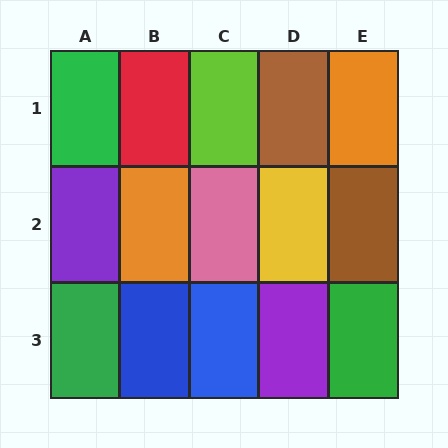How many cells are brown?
2 cells are brown.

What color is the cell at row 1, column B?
Red.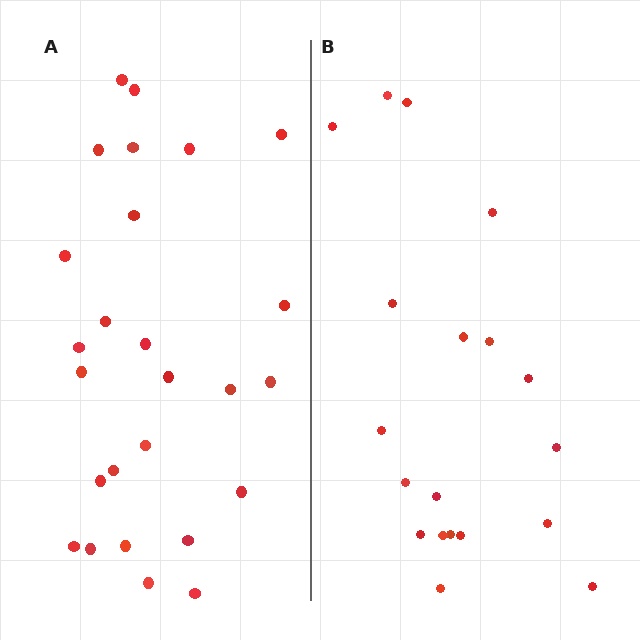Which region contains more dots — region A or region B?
Region A (the left region) has more dots.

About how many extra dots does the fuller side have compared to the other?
Region A has roughly 8 or so more dots than region B.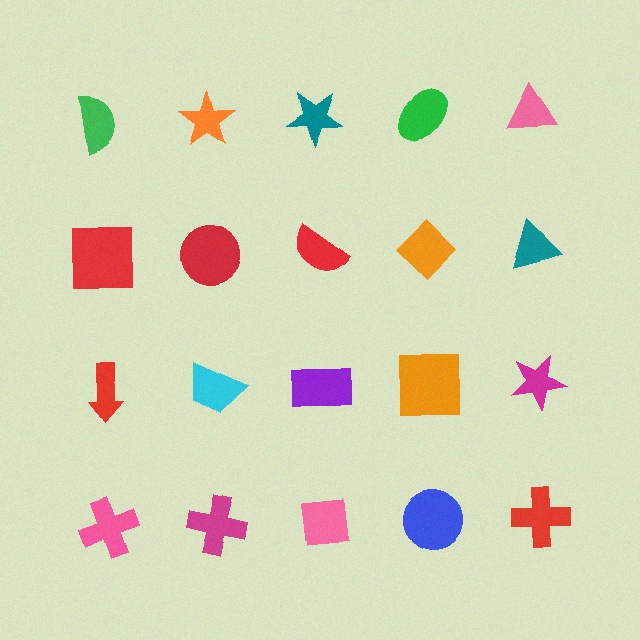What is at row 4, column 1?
A pink cross.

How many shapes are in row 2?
5 shapes.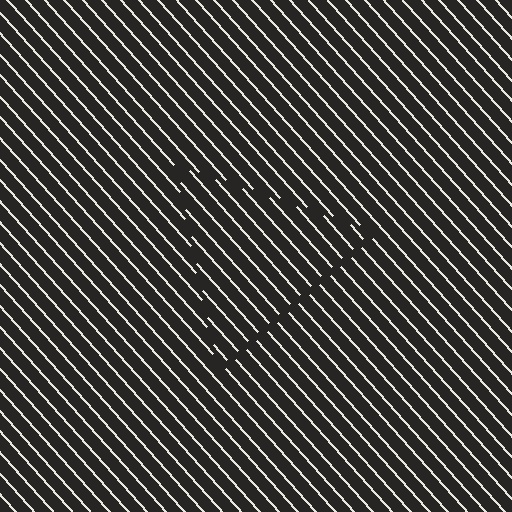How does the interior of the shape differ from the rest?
The interior of the shape contains the same grating, shifted by half a period — the contour is defined by the phase discontinuity where line-ends from the inner and outer gratings abut.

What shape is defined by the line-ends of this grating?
An illusory triangle. The interior of the shape contains the same grating, shifted by half a period — the contour is defined by the phase discontinuity where line-ends from the inner and outer gratings abut.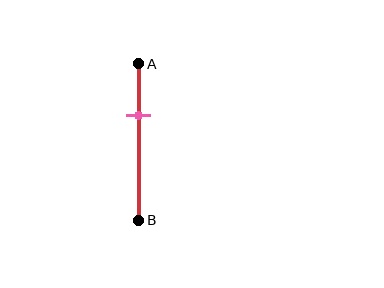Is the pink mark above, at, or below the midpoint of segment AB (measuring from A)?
The pink mark is above the midpoint of segment AB.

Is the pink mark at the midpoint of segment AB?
No, the mark is at about 35% from A, not at the 50% midpoint.